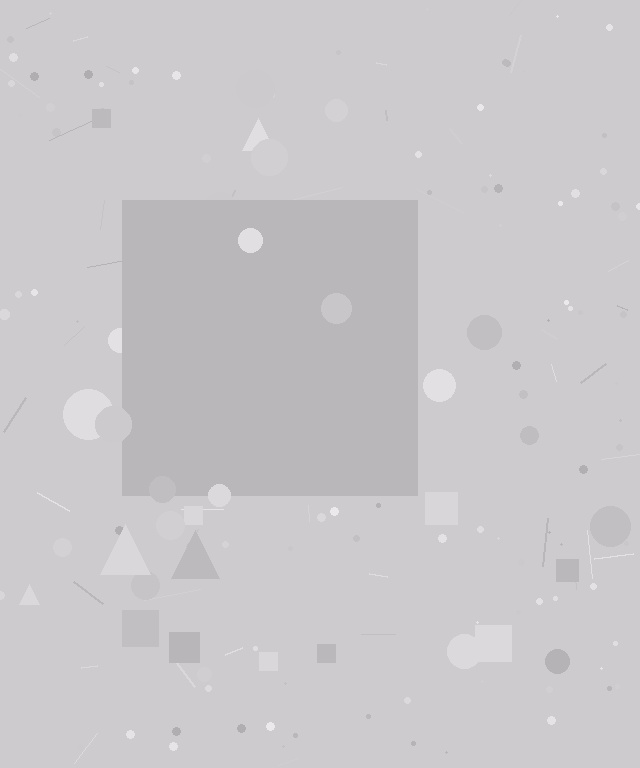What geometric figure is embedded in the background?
A square is embedded in the background.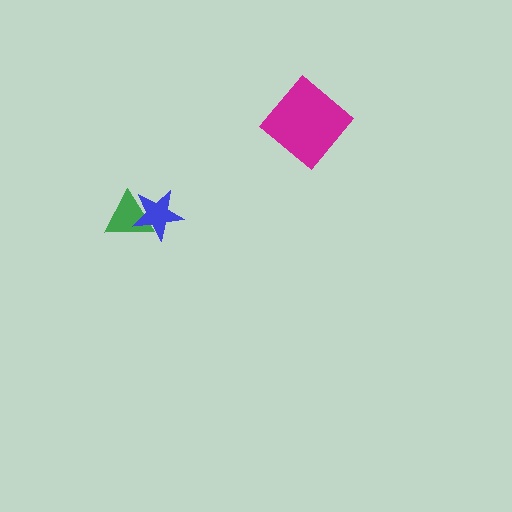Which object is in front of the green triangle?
The blue star is in front of the green triangle.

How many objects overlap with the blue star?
1 object overlaps with the blue star.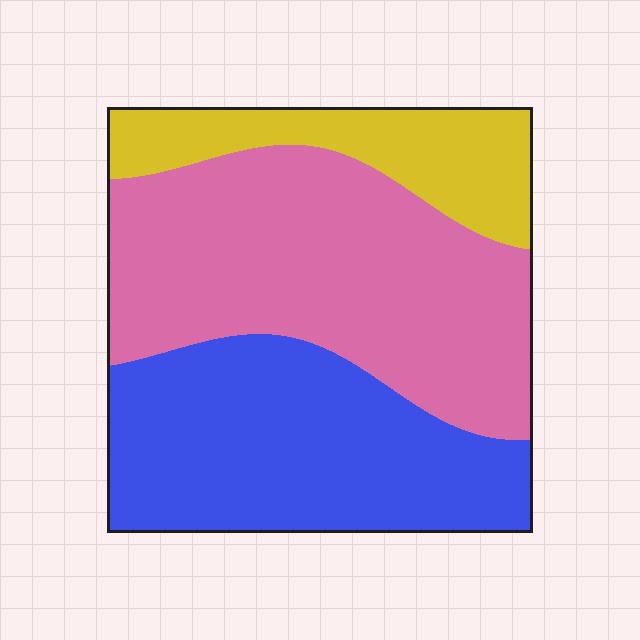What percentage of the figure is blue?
Blue covers 37% of the figure.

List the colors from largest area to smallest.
From largest to smallest: pink, blue, yellow.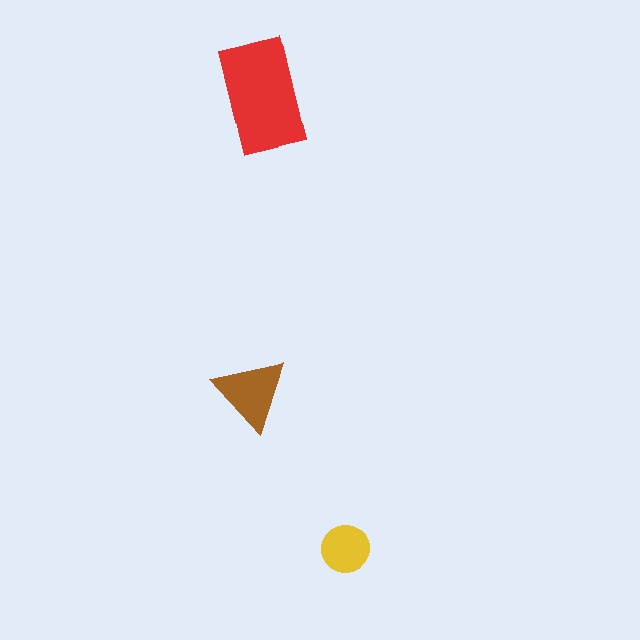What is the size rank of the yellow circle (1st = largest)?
3rd.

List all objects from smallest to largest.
The yellow circle, the brown triangle, the red rectangle.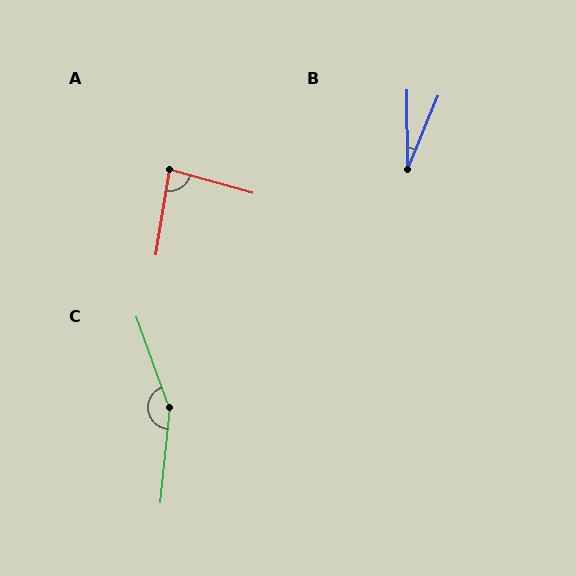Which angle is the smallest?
B, at approximately 23 degrees.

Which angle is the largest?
C, at approximately 155 degrees.